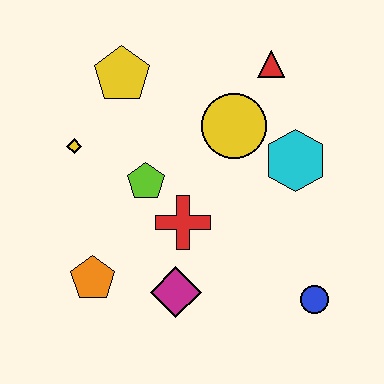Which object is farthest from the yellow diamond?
The blue circle is farthest from the yellow diamond.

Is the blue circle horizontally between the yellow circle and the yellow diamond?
No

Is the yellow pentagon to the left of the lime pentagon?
Yes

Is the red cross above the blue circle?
Yes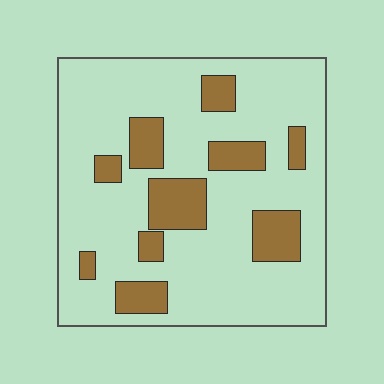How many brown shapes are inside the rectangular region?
10.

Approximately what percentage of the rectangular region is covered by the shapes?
Approximately 20%.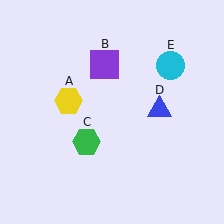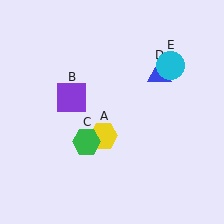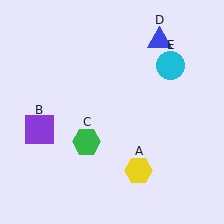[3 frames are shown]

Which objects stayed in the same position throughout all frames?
Green hexagon (object C) and cyan circle (object E) remained stationary.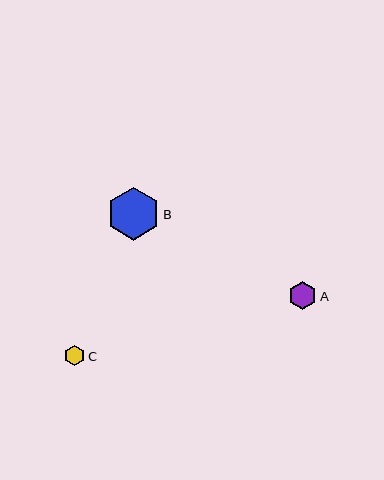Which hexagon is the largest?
Hexagon B is the largest with a size of approximately 53 pixels.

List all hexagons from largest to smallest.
From largest to smallest: B, A, C.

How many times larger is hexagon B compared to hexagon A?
Hexagon B is approximately 1.9 times the size of hexagon A.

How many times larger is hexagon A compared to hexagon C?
Hexagon A is approximately 1.4 times the size of hexagon C.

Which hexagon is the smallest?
Hexagon C is the smallest with a size of approximately 20 pixels.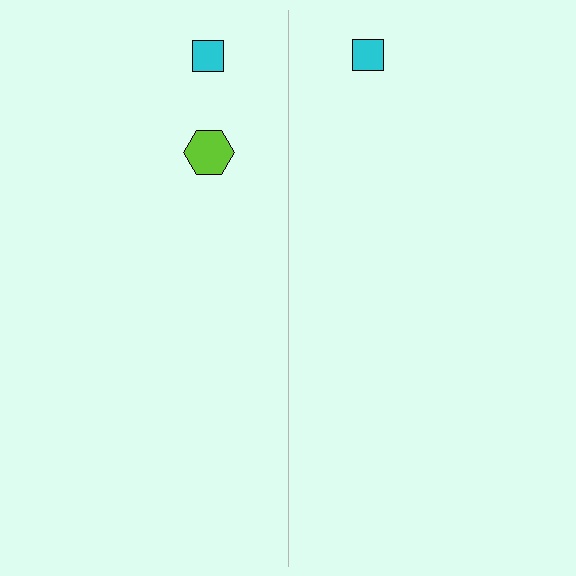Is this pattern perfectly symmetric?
No, the pattern is not perfectly symmetric. A lime hexagon is missing from the right side.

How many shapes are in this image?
There are 3 shapes in this image.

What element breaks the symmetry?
A lime hexagon is missing from the right side.